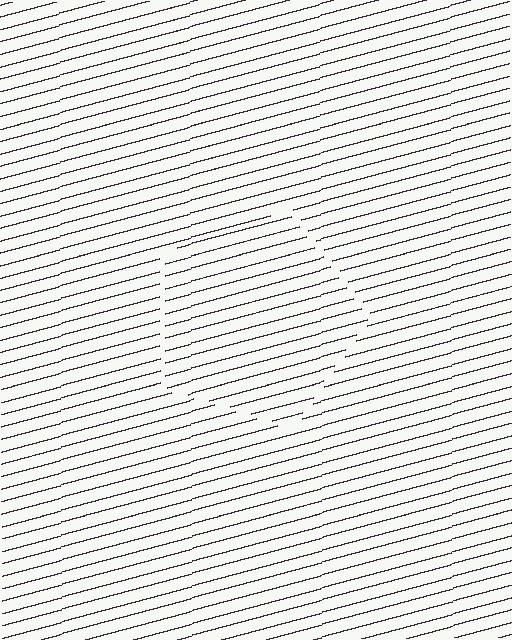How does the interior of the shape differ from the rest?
The interior of the shape contains the same grating, shifted by half a period — the contour is defined by the phase discontinuity where line-ends from the inner and outer gratings abut.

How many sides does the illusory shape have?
5 sides — the line-ends trace a pentagon.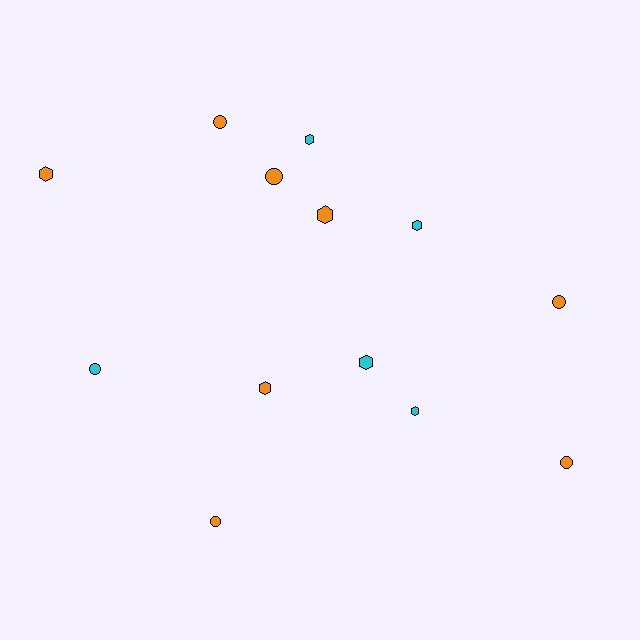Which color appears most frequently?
Orange, with 8 objects.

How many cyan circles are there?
There is 1 cyan circle.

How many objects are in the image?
There are 13 objects.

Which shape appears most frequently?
Hexagon, with 7 objects.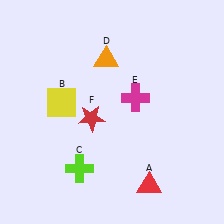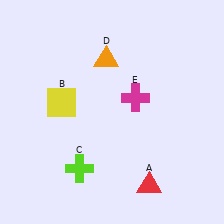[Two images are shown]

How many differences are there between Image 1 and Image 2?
There is 1 difference between the two images.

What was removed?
The red star (F) was removed in Image 2.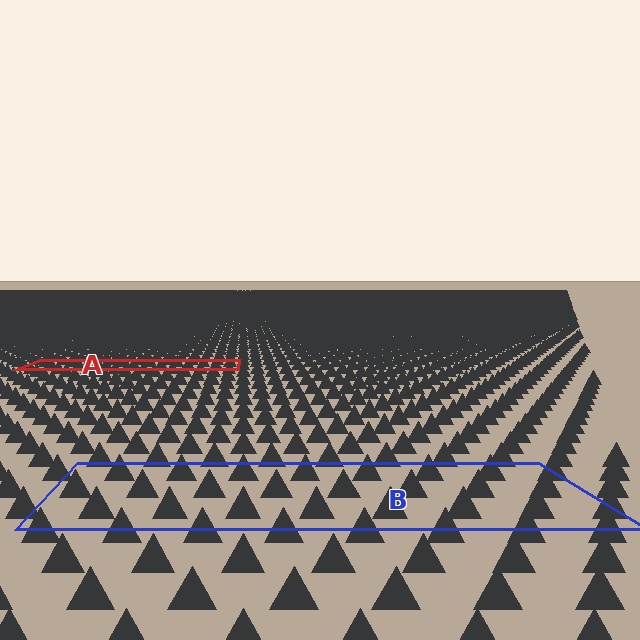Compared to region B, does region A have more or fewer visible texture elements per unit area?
Region A has more texture elements per unit area — they are packed more densely because it is farther away.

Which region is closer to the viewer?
Region B is closer. The texture elements there are larger and more spread out.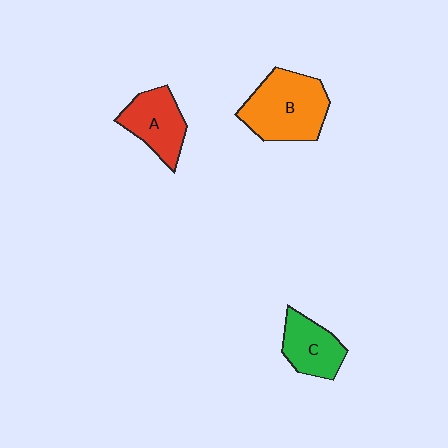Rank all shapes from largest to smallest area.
From largest to smallest: B (orange), A (red), C (green).